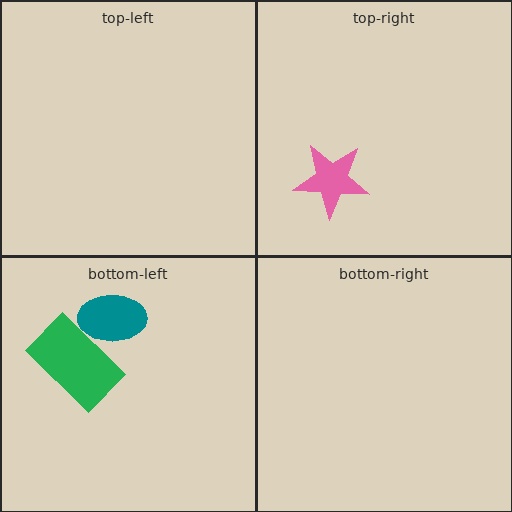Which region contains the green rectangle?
The bottom-left region.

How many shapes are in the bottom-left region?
2.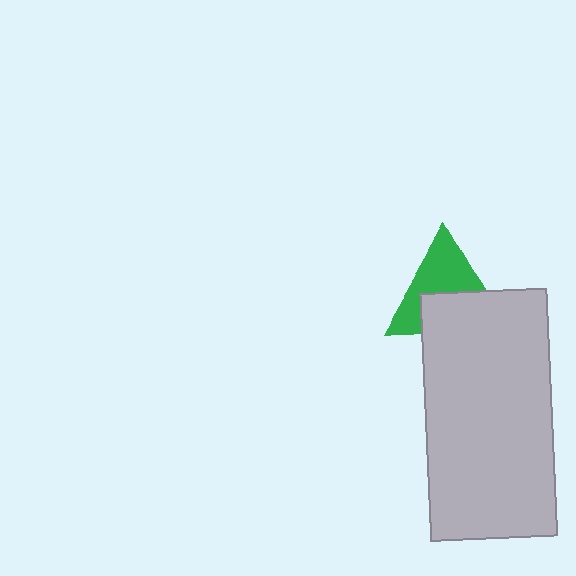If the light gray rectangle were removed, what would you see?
You would see the complete green triangle.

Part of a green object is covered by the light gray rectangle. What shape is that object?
It is a triangle.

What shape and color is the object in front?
The object in front is a light gray rectangle.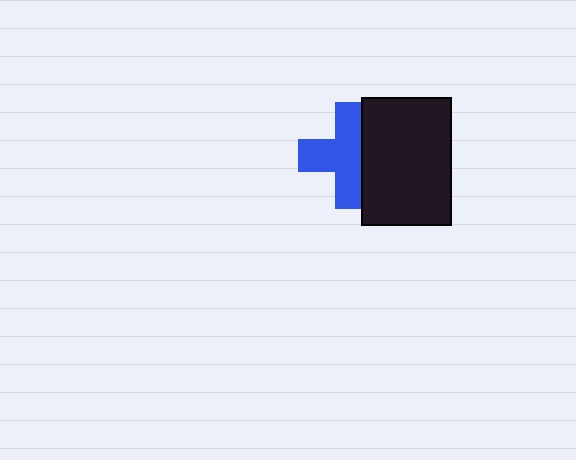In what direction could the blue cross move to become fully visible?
The blue cross could move left. That would shift it out from behind the black rectangle entirely.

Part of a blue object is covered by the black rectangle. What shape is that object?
It is a cross.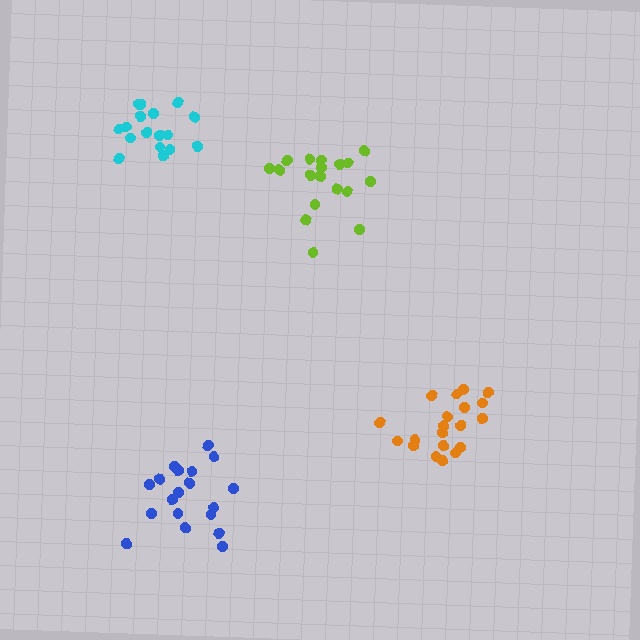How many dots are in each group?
Group 1: 20 dots, Group 2: 19 dots, Group 3: 17 dots, Group 4: 19 dots (75 total).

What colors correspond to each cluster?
The clusters are colored: orange, lime, cyan, blue.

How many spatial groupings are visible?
There are 4 spatial groupings.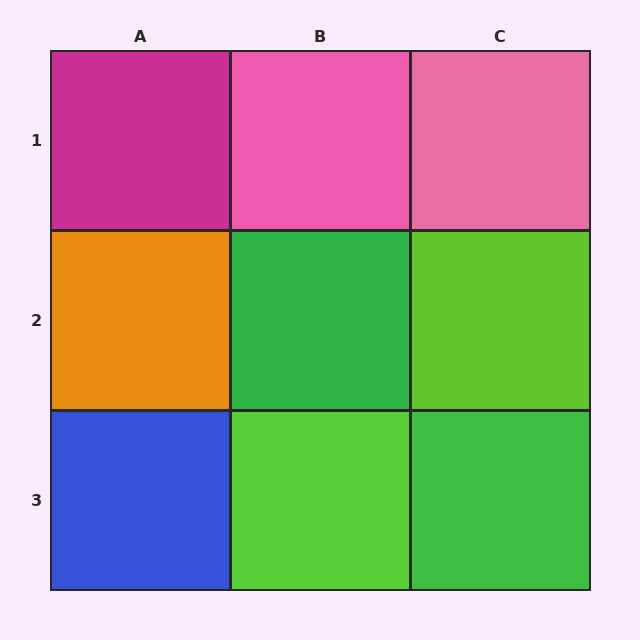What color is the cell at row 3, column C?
Green.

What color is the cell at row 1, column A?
Magenta.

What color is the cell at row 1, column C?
Pink.